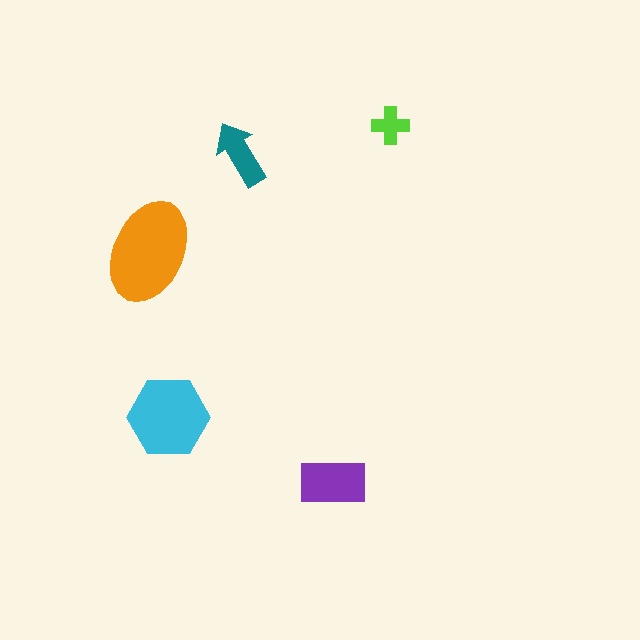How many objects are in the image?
There are 5 objects in the image.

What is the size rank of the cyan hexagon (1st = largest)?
2nd.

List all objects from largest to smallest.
The orange ellipse, the cyan hexagon, the purple rectangle, the teal arrow, the lime cross.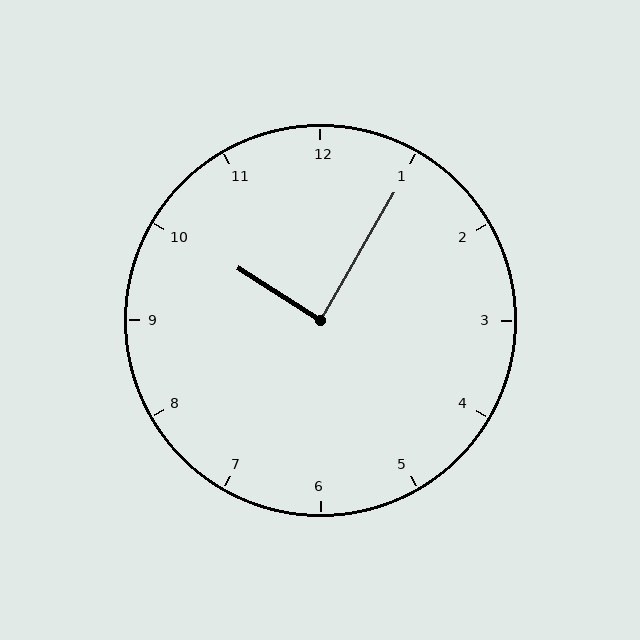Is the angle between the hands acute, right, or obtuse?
It is right.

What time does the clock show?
10:05.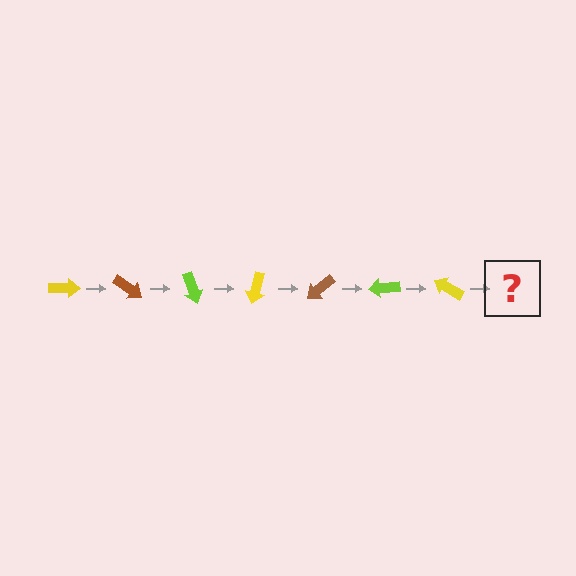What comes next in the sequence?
The next element should be a brown arrow, rotated 245 degrees from the start.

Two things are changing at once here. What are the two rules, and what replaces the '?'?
The two rules are that it rotates 35 degrees each step and the color cycles through yellow, brown, and lime. The '?' should be a brown arrow, rotated 245 degrees from the start.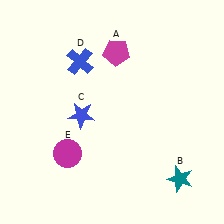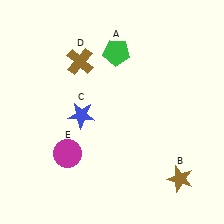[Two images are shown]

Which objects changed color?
A changed from magenta to green. B changed from teal to brown. D changed from blue to brown.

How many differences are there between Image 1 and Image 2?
There are 3 differences between the two images.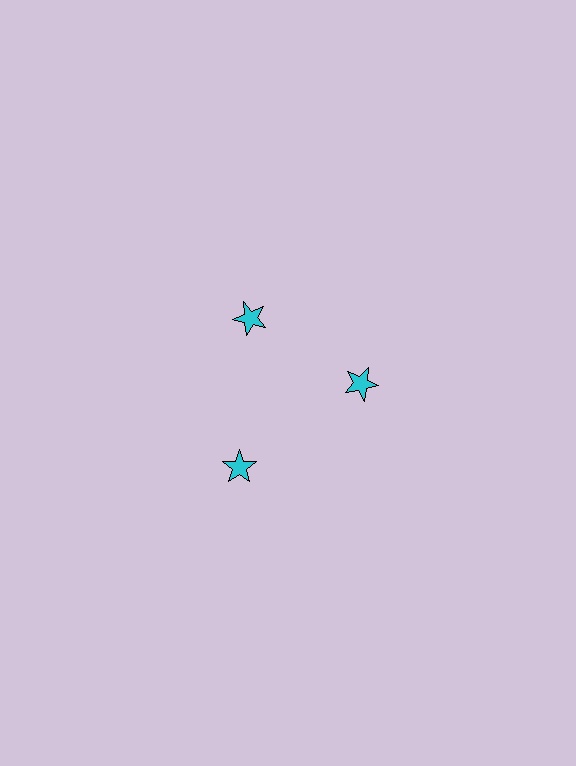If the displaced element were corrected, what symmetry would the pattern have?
It would have 3-fold rotational symmetry — the pattern would map onto itself every 120 degrees.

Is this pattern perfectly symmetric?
No. The 3 cyan stars are arranged in a ring, but one element near the 7 o'clock position is pushed outward from the center, breaking the 3-fold rotational symmetry.